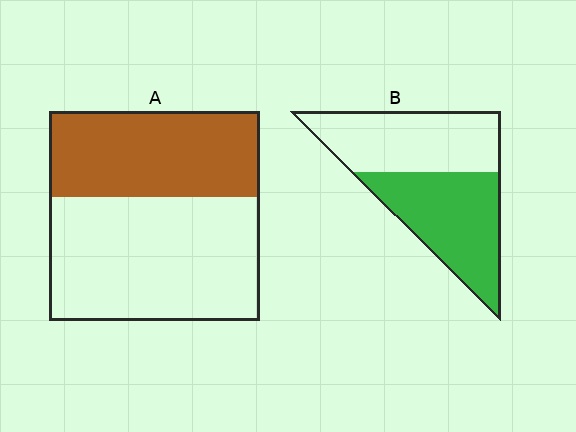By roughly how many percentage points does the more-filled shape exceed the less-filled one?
By roughly 10 percentage points (B over A).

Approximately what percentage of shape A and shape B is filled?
A is approximately 40% and B is approximately 50%.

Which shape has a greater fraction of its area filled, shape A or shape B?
Shape B.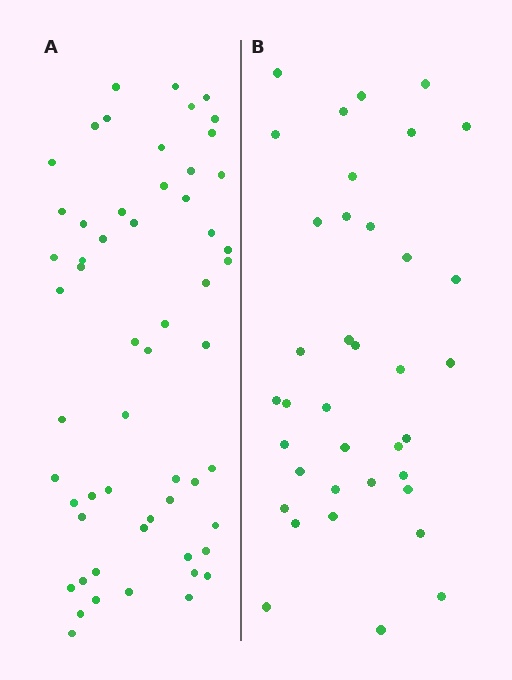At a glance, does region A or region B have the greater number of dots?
Region A (the left region) has more dots.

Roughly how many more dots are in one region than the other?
Region A has approximately 20 more dots than region B.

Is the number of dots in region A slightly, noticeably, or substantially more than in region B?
Region A has substantially more. The ratio is roughly 1.5 to 1.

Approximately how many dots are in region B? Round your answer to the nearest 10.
About 40 dots. (The exact count is 37, which rounds to 40.)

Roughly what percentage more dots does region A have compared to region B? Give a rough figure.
About 55% more.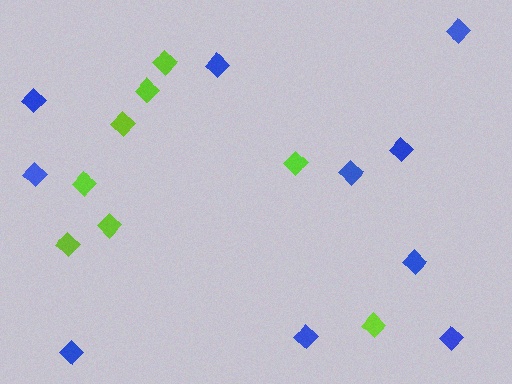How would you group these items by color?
There are 2 groups: one group of lime diamonds (8) and one group of blue diamonds (10).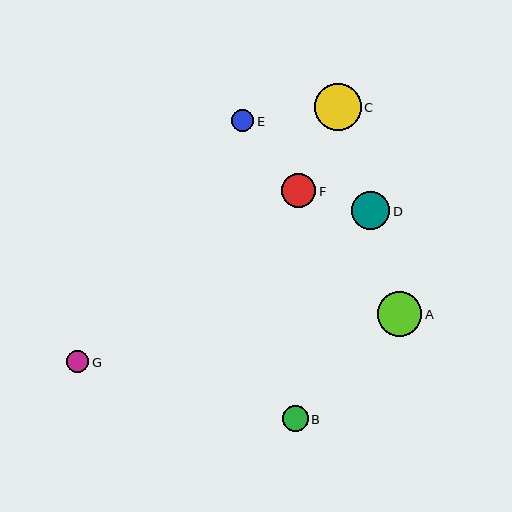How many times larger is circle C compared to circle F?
Circle C is approximately 1.4 times the size of circle F.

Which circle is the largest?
Circle C is the largest with a size of approximately 46 pixels.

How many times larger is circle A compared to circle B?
Circle A is approximately 1.7 times the size of circle B.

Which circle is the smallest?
Circle E is the smallest with a size of approximately 22 pixels.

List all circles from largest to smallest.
From largest to smallest: C, A, D, F, B, G, E.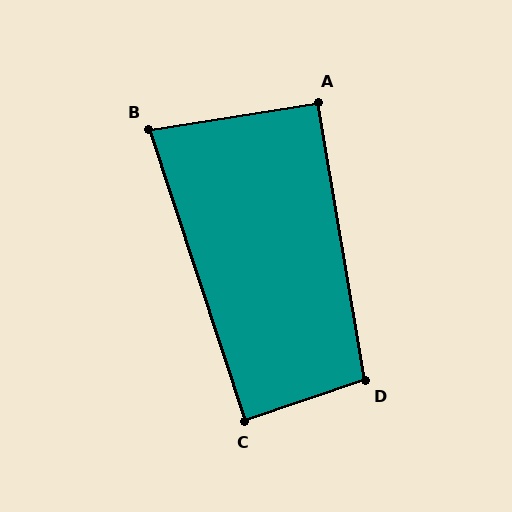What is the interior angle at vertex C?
Approximately 90 degrees (approximately right).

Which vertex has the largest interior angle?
D, at approximately 99 degrees.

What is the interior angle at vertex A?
Approximately 90 degrees (approximately right).